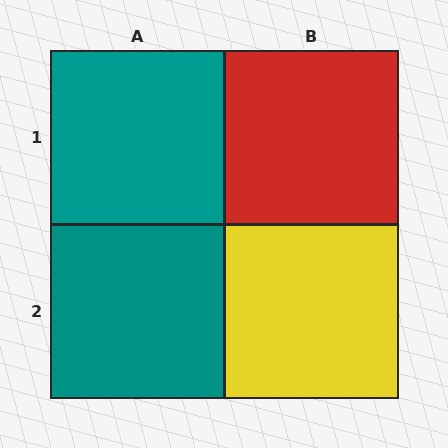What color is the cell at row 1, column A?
Teal.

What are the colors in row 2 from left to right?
Teal, yellow.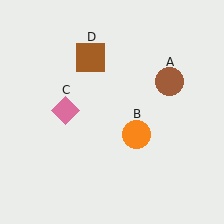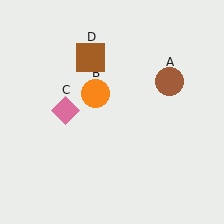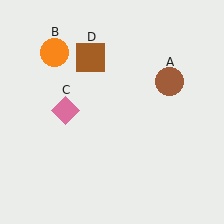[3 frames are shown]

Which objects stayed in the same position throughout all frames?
Brown circle (object A) and pink diamond (object C) and brown square (object D) remained stationary.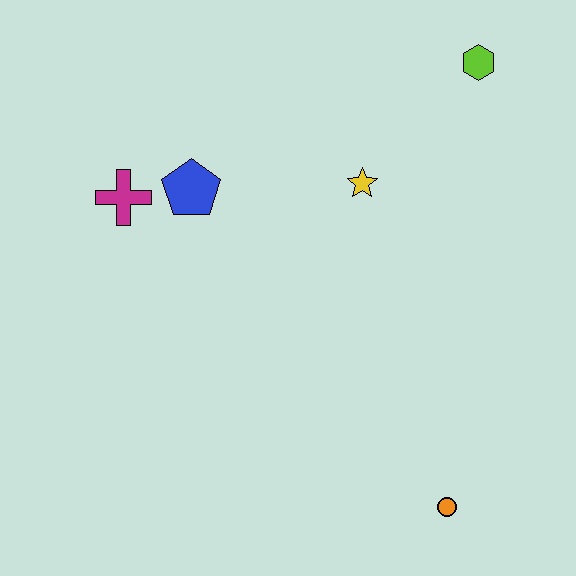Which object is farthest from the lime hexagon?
The orange circle is farthest from the lime hexagon.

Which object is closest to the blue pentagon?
The magenta cross is closest to the blue pentagon.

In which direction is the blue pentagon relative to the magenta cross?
The blue pentagon is to the right of the magenta cross.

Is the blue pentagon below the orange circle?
No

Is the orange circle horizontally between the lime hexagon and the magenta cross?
Yes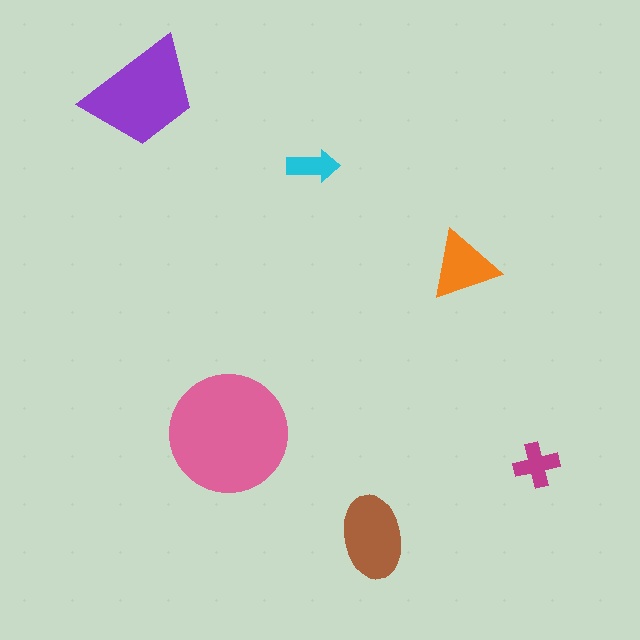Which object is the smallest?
The cyan arrow.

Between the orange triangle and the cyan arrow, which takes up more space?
The orange triangle.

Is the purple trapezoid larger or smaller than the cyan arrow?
Larger.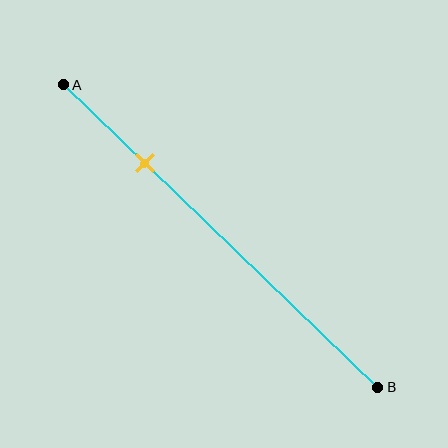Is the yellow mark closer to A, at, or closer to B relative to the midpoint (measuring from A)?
The yellow mark is closer to point A than the midpoint of segment AB.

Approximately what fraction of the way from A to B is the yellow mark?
The yellow mark is approximately 25% of the way from A to B.